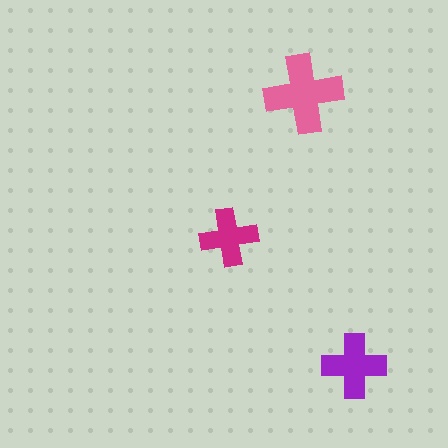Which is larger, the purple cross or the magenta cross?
The purple one.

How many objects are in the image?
There are 3 objects in the image.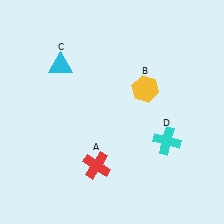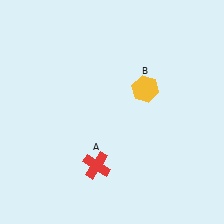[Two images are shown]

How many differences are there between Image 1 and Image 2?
There are 2 differences between the two images.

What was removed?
The cyan triangle (C), the cyan cross (D) were removed in Image 2.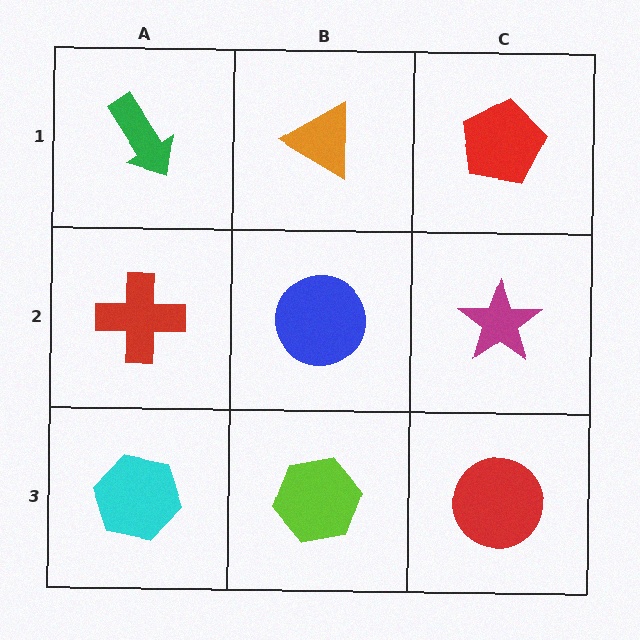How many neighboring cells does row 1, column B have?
3.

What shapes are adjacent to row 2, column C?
A red pentagon (row 1, column C), a red circle (row 3, column C), a blue circle (row 2, column B).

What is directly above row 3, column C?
A magenta star.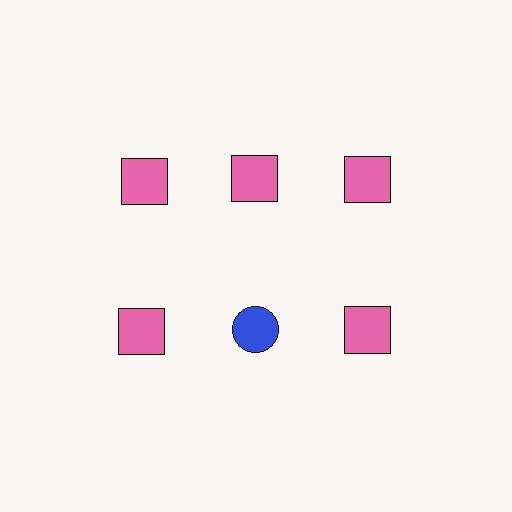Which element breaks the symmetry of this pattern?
The blue circle in the second row, second from left column breaks the symmetry. All other shapes are pink squares.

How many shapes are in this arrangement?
There are 6 shapes arranged in a grid pattern.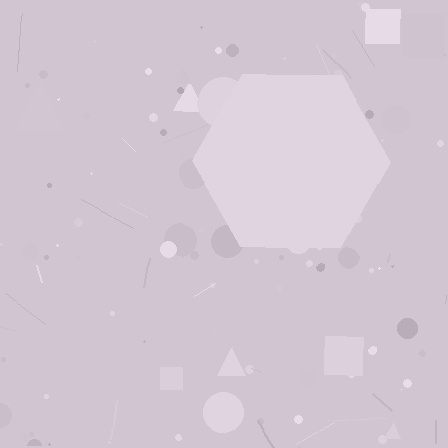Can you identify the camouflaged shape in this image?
The camouflaged shape is a hexagon.